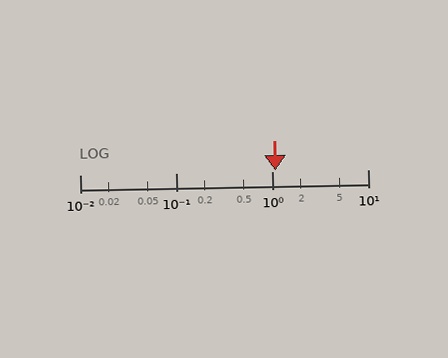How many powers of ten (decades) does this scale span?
The scale spans 3 decades, from 0.01 to 10.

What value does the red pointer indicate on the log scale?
The pointer indicates approximately 1.1.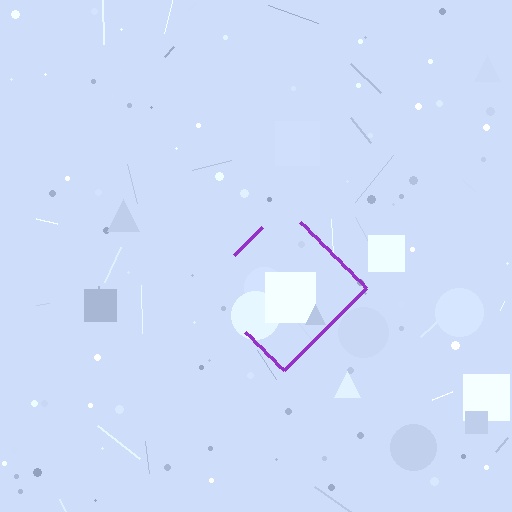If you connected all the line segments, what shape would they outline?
They would outline a diamond.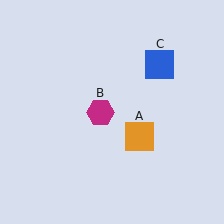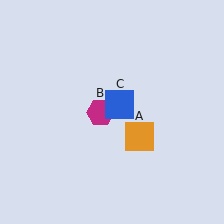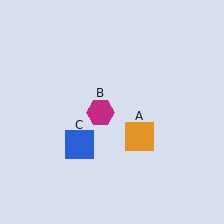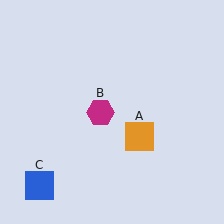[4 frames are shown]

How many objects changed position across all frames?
1 object changed position: blue square (object C).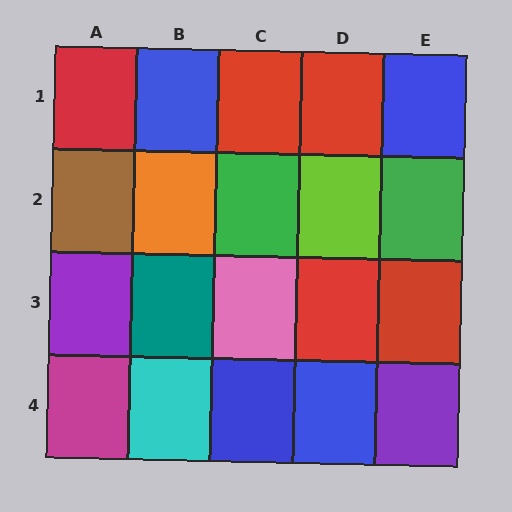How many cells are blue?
4 cells are blue.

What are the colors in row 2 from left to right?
Brown, orange, green, lime, green.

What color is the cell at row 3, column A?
Purple.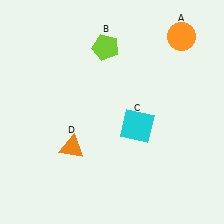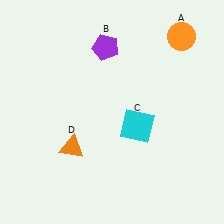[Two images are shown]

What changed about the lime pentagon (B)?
In Image 1, B is lime. In Image 2, it changed to purple.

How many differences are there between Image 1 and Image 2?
There is 1 difference between the two images.